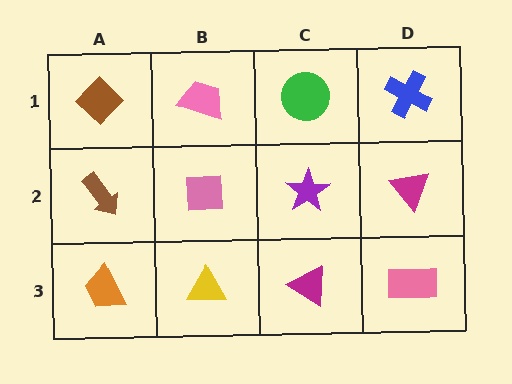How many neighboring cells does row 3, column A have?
2.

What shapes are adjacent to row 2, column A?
A brown diamond (row 1, column A), an orange trapezoid (row 3, column A), a pink square (row 2, column B).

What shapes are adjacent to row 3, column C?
A purple star (row 2, column C), a yellow triangle (row 3, column B), a pink rectangle (row 3, column D).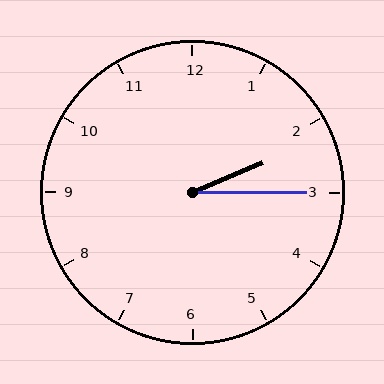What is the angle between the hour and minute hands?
Approximately 22 degrees.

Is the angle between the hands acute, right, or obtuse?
It is acute.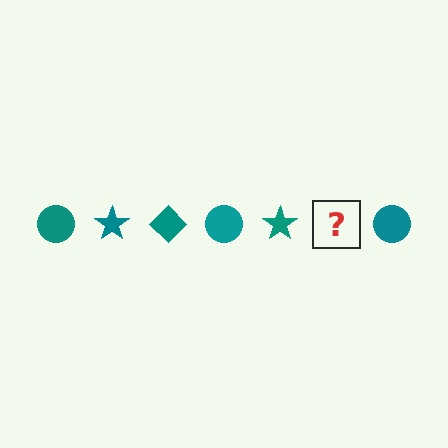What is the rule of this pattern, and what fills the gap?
The rule is that the pattern cycles through circle, star, diamond shapes in teal. The gap should be filled with a teal diamond.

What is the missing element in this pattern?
The missing element is a teal diamond.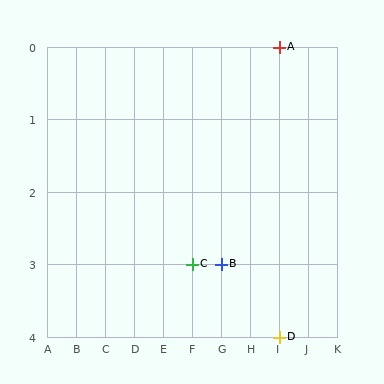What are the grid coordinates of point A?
Point A is at grid coordinates (I, 0).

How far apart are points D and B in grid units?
Points D and B are 2 columns and 1 row apart (about 2.2 grid units diagonally).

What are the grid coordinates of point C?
Point C is at grid coordinates (F, 3).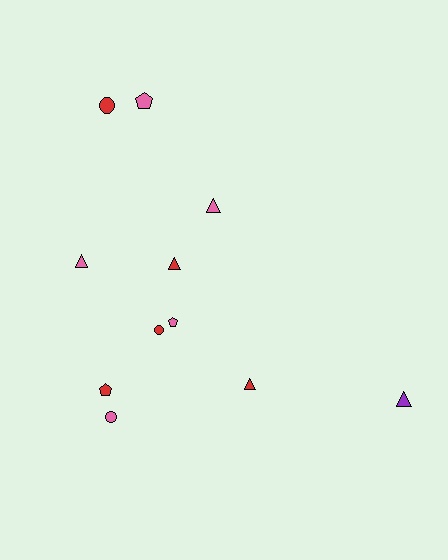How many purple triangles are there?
There is 1 purple triangle.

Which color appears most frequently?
Red, with 5 objects.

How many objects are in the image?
There are 11 objects.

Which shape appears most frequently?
Triangle, with 5 objects.